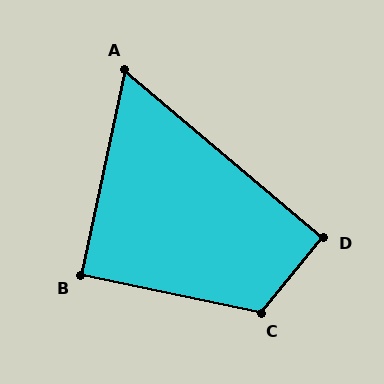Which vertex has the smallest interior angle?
A, at approximately 62 degrees.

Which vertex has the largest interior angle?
C, at approximately 118 degrees.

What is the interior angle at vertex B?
Approximately 90 degrees (approximately right).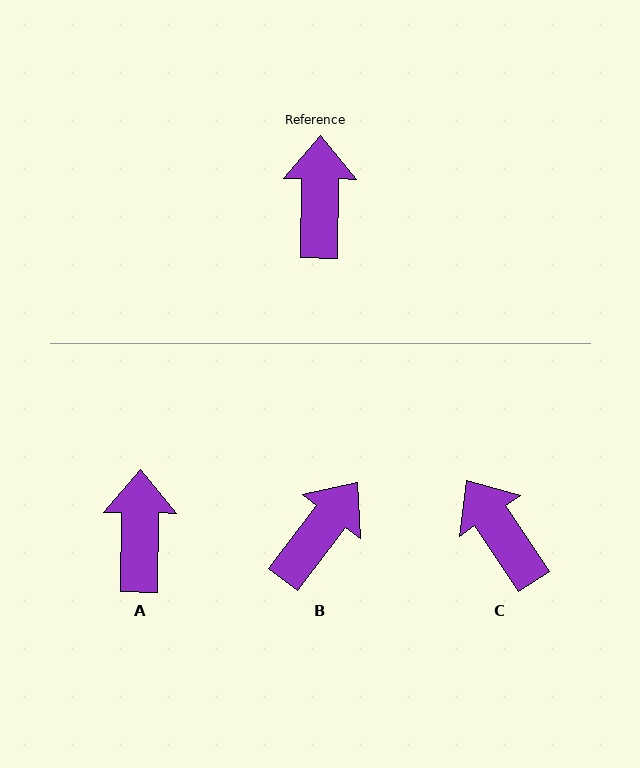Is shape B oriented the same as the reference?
No, it is off by about 37 degrees.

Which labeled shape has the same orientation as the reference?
A.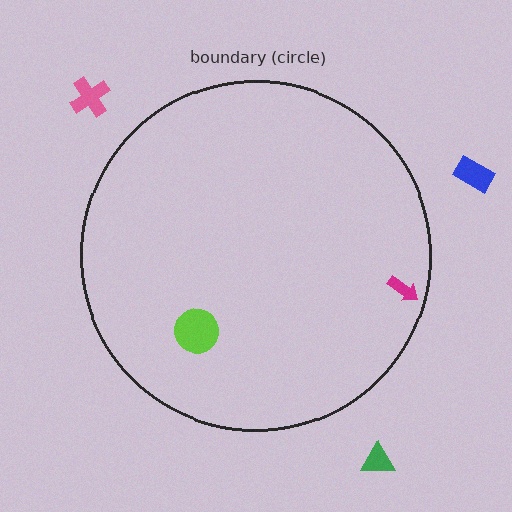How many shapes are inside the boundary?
2 inside, 3 outside.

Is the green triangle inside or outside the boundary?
Outside.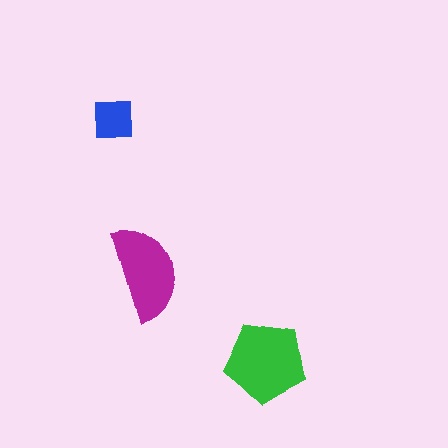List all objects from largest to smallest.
The green pentagon, the magenta semicircle, the blue square.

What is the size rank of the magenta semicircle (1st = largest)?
2nd.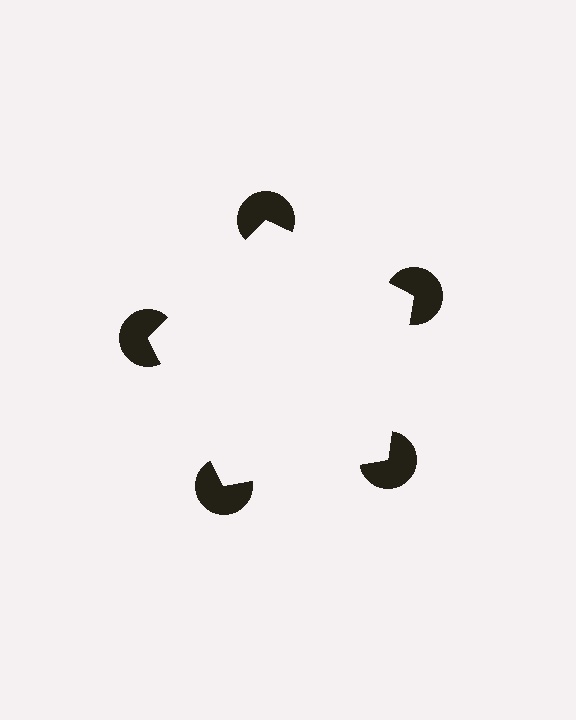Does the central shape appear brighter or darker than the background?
It typically appears slightly brighter than the background, even though no actual brightness change is drawn.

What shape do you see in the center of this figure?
An illusory pentagon — its edges are inferred from the aligned wedge cuts in the pac-man discs, not physically drawn.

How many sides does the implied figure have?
5 sides.